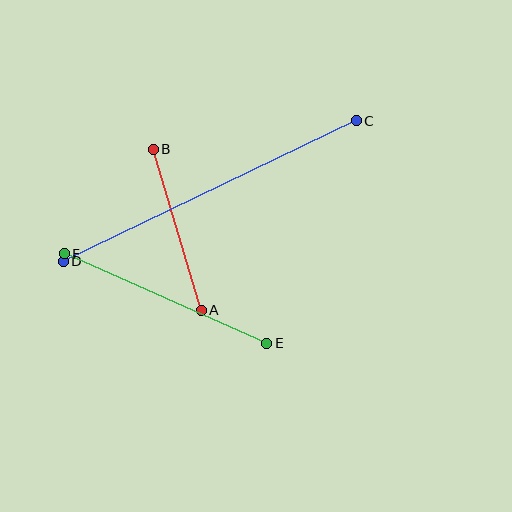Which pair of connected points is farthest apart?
Points C and D are farthest apart.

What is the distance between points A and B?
The distance is approximately 168 pixels.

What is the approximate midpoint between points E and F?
The midpoint is at approximately (166, 298) pixels.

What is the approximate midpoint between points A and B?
The midpoint is at approximately (177, 230) pixels.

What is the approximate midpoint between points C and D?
The midpoint is at approximately (210, 191) pixels.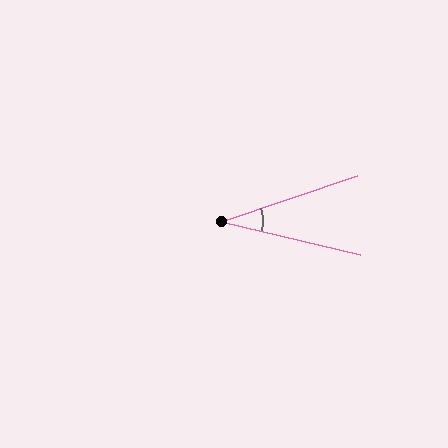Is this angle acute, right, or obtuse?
It is acute.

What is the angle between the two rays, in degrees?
Approximately 32 degrees.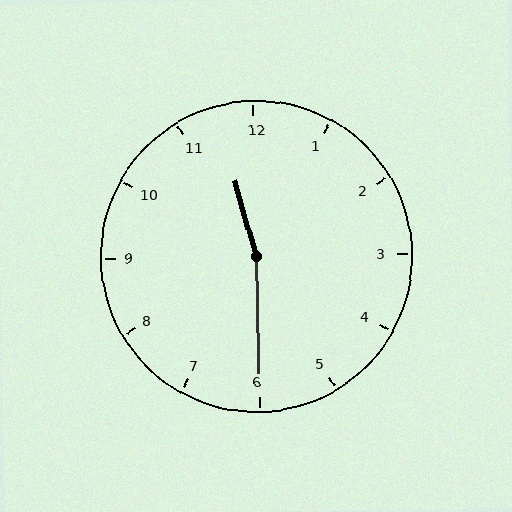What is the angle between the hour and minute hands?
Approximately 165 degrees.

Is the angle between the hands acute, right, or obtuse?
It is obtuse.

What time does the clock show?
11:30.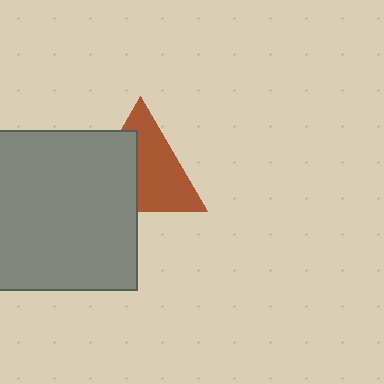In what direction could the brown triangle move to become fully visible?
The brown triangle could move right. That would shift it out from behind the gray rectangle entirely.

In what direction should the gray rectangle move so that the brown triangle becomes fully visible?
The gray rectangle should move left. That is the shortest direction to clear the overlap and leave the brown triangle fully visible.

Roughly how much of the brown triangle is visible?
About half of it is visible (roughly 58%).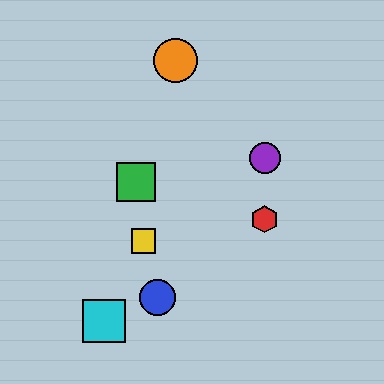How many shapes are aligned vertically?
2 shapes (the red hexagon, the purple circle) are aligned vertically.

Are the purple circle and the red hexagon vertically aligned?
Yes, both are at x≈265.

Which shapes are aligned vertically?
The red hexagon, the purple circle are aligned vertically.